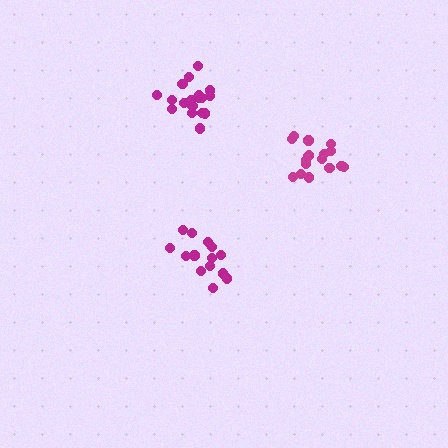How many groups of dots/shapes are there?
There are 3 groups.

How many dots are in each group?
Group 1: 17 dots, Group 2: 18 dots, Group 3: 14 dots (49 total).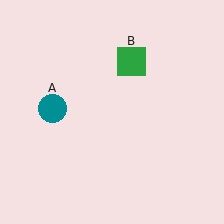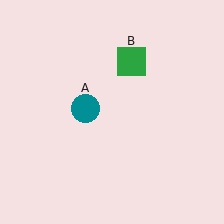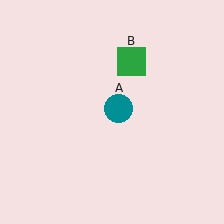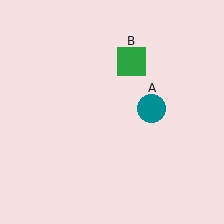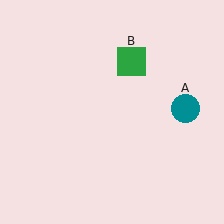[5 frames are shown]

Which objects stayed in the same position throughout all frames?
Green square (object B) remained stationary.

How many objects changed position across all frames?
1 object changed position: teal circle (object A).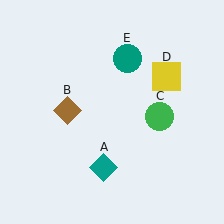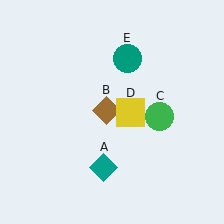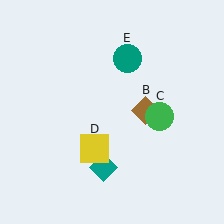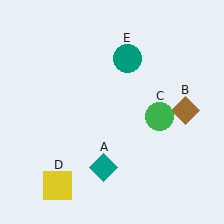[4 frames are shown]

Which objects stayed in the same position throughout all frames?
Teal diamond (object A) and green circle (object C) and teal circle (object E) remained stationary.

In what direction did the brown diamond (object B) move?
The brown diamond (object B) moved right.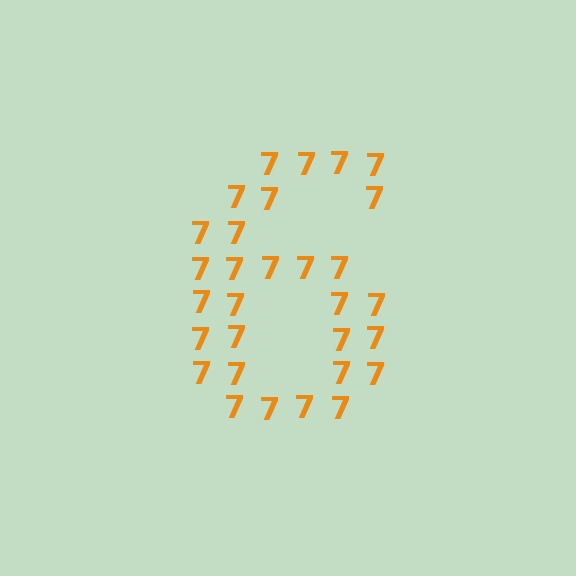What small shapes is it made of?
It is made of small digit 7's.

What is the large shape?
The large shape is the digit 6.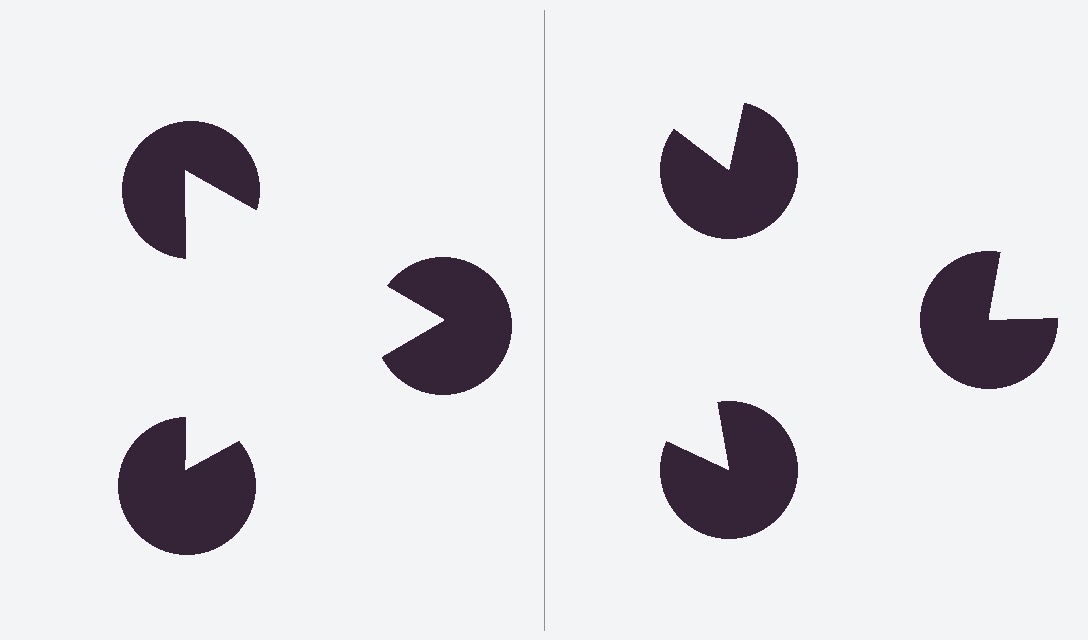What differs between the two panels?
The pac-man discs are positioned identically on both sides; only the wedge orientations differ. On the left they align to a triangle; on the right they are misaligned.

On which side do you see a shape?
An illusory triangle appears on the left side. On the right side the wedge cuts are rotated, so no coherent shape forms.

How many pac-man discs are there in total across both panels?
6 — 3 on each side.